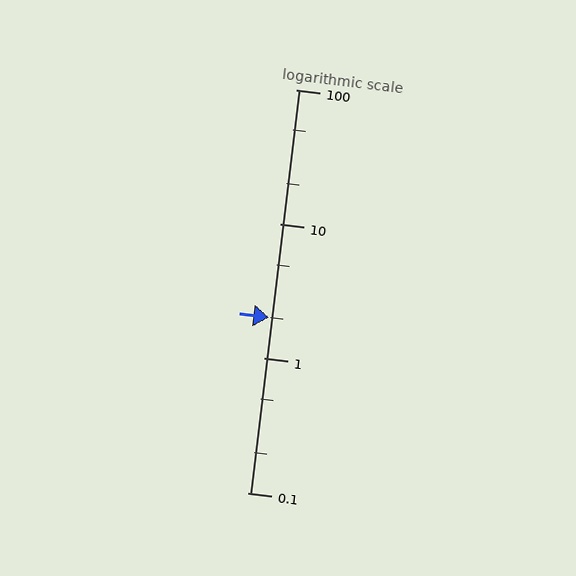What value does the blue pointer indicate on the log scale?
The pointer indicates approximately 2.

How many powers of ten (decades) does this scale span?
The scale spans 3 decades, from 0.1 to 100.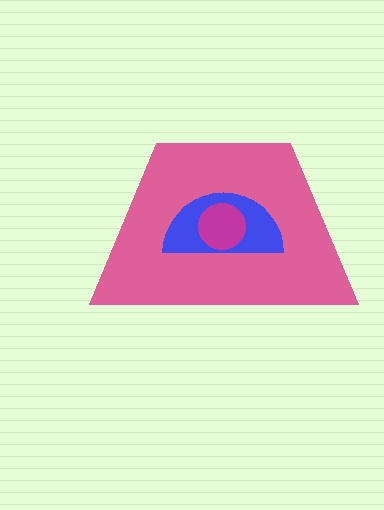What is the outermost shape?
The pink trapezoid.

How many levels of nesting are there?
3.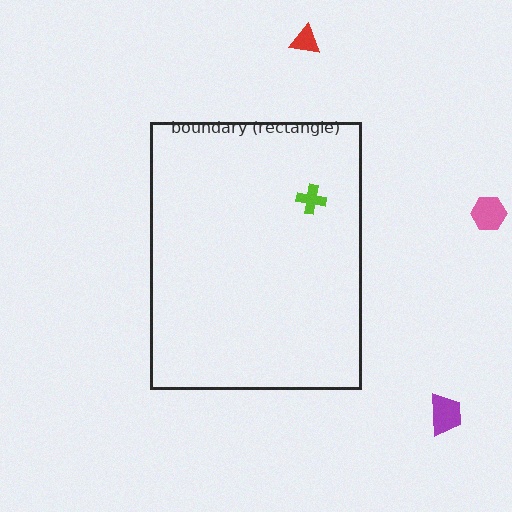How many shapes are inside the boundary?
1 inside, 3 outside.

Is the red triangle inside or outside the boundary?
Outside.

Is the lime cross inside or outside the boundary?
Inside.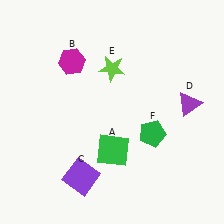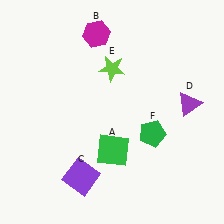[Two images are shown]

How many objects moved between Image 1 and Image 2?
1 object moved between the two images.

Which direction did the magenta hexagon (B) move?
The magenta hexagon (B) moved up.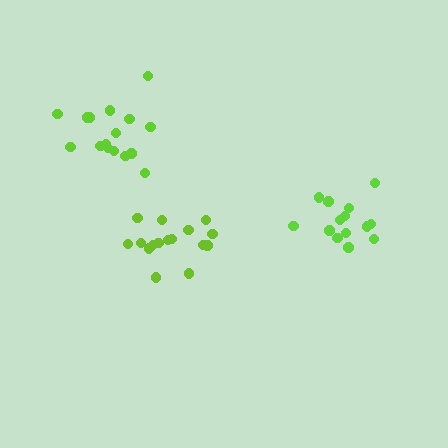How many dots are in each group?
Group 1: 16 dots, Group 2: 16 dots, Group 3: 14 dots (46 total).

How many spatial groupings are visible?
There are 3 spatial groupings.